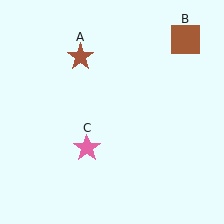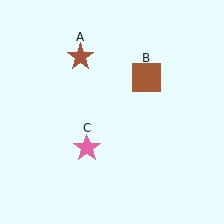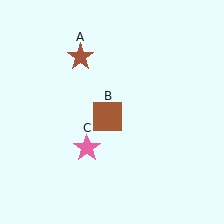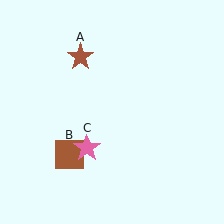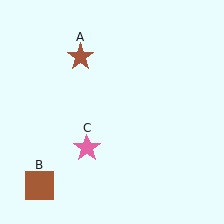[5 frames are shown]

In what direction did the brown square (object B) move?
The brown square (object B) moved down and to the left.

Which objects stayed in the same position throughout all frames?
Brown star (object A) and pink star (object C) remained stationary.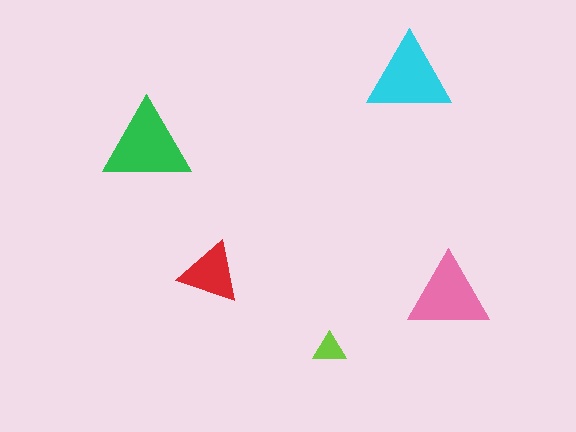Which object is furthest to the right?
The pink triangle is rightmost.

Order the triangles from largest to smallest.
the green one, the cyan one, the pink one, the red one, the lime one.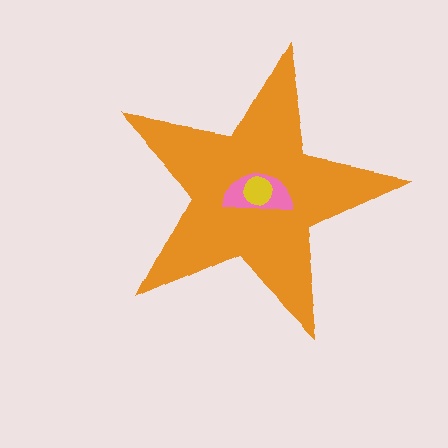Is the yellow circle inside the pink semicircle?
Yes.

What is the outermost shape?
The orange star.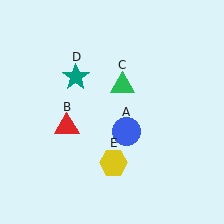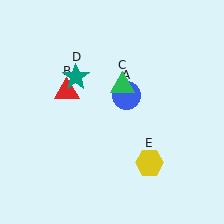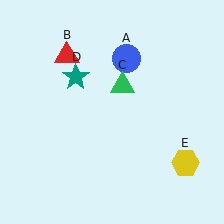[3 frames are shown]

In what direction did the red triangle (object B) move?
The red triangle (object B) moved up.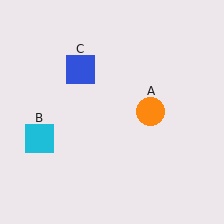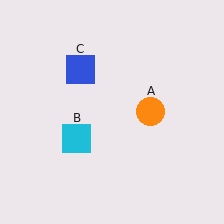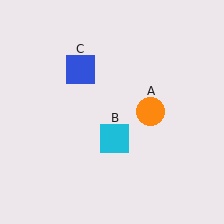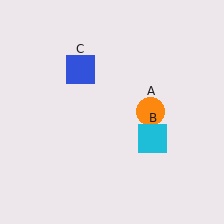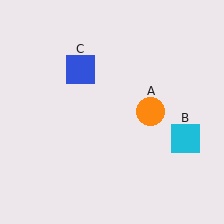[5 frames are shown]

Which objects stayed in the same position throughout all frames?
Orange circle (object A) and blue square (object C) remained stationary.